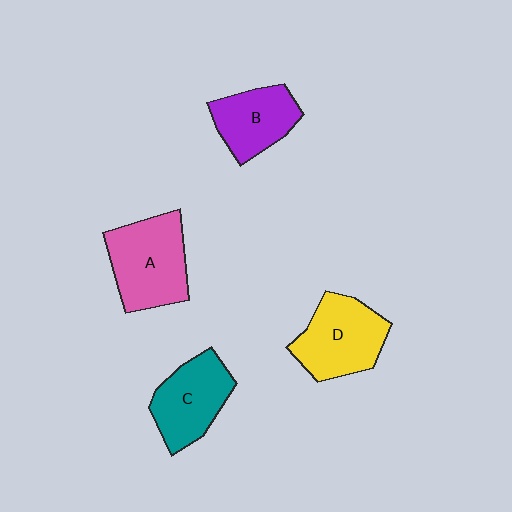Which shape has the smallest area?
Shape B (purple).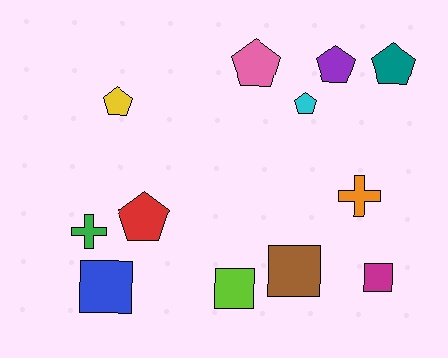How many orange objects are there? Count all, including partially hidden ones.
There is 1 orange object.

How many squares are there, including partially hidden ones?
There are 4 squares.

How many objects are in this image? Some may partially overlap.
There are 12 objects.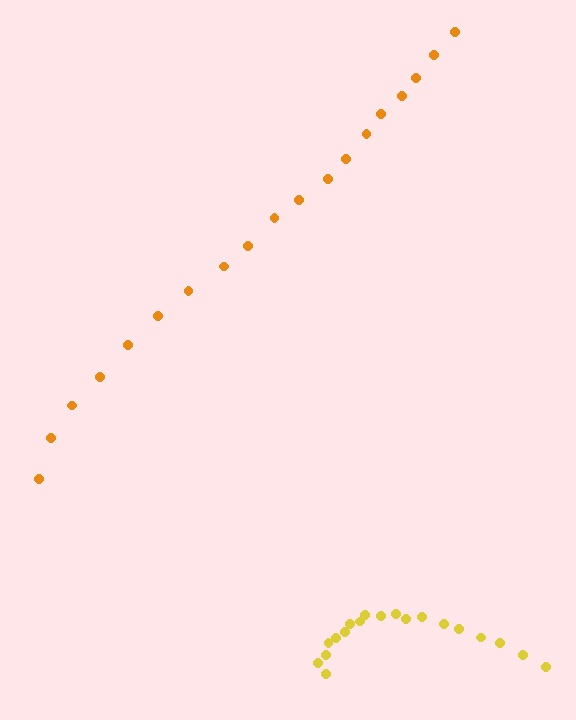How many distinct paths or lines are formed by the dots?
There are 2 distinct paths.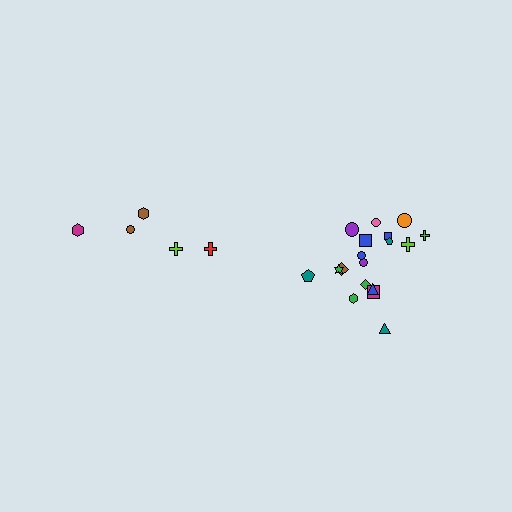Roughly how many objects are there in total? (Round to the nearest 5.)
Roughly 25 objects in total.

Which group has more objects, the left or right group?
The right group.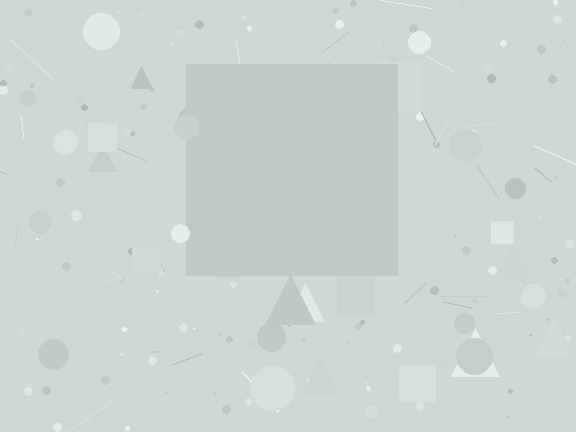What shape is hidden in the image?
A square is hidden in the image.